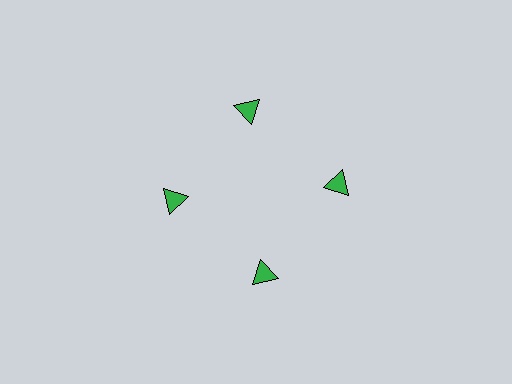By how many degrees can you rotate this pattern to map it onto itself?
The pattern maps onto itself every 90 degrees of rotation.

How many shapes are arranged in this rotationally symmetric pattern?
There are 4 shapes, arranged in 4 groups of 1.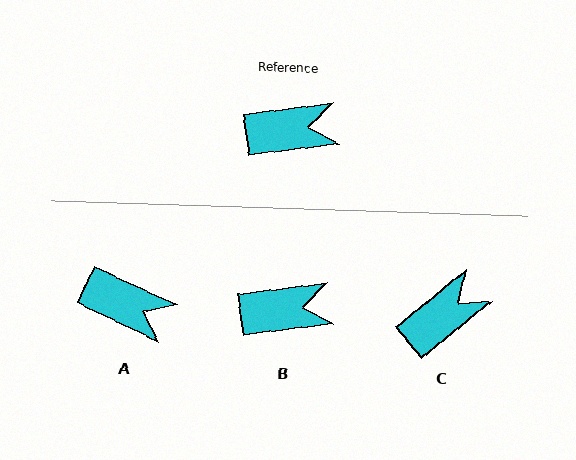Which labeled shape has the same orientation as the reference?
B.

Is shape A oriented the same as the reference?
No, it is off by about 32 degrees.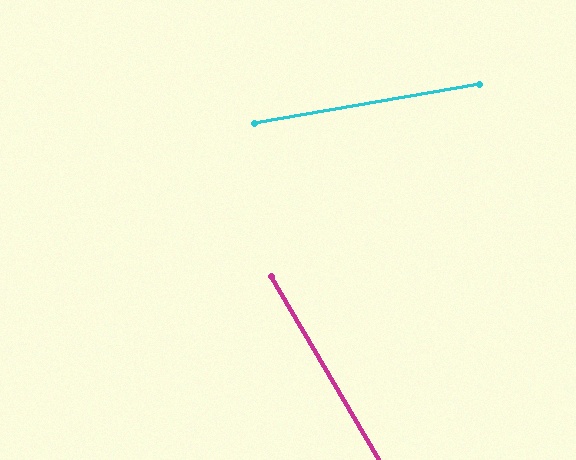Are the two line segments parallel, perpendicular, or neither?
Neither parallel nor perpendicular — they differ by about 69°.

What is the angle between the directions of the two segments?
Approximately 69 degrees.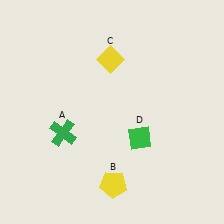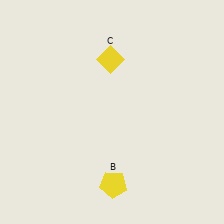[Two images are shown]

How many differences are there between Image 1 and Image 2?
There are 2 differences between the two images.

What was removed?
The green cross (A), the green diamond (D) were removed in Image 2.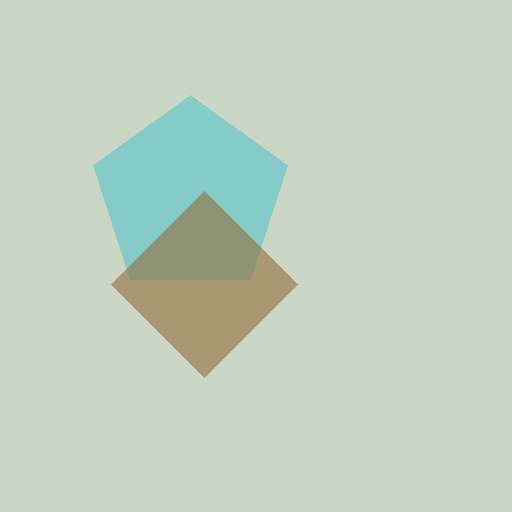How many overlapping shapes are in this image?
There are 2 overlapping shapes in the image.